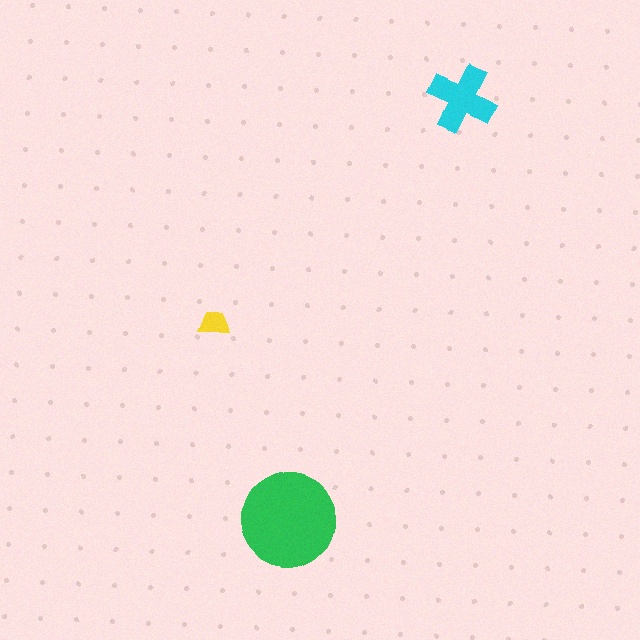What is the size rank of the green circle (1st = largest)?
1st.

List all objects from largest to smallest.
The green circle, the cyan cross, the yellow trapezoid.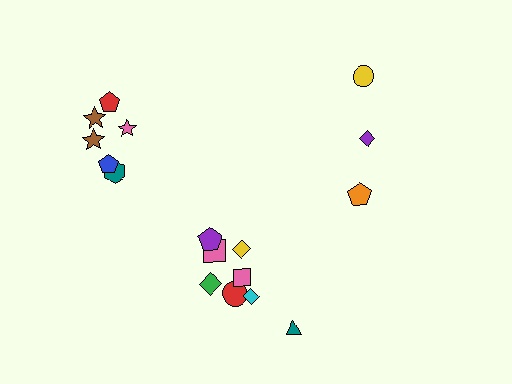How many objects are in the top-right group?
There are 3 objects.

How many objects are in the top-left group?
There are 6 objects.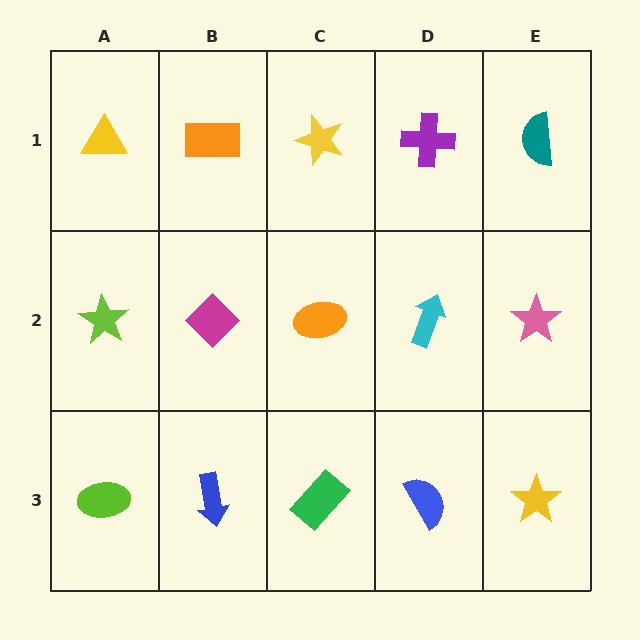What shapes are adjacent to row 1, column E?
A pink star (row 2, column E), a purple cross (row 1, column D).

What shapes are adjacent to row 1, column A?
A lime star (row 2, column A), an orange rectangle (row 1, column B).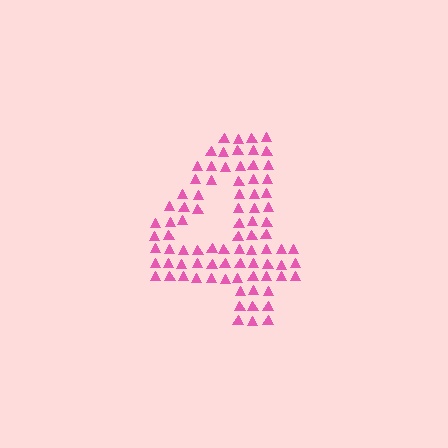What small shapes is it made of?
It is made of small triangles.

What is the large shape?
The large shape is the digit 4.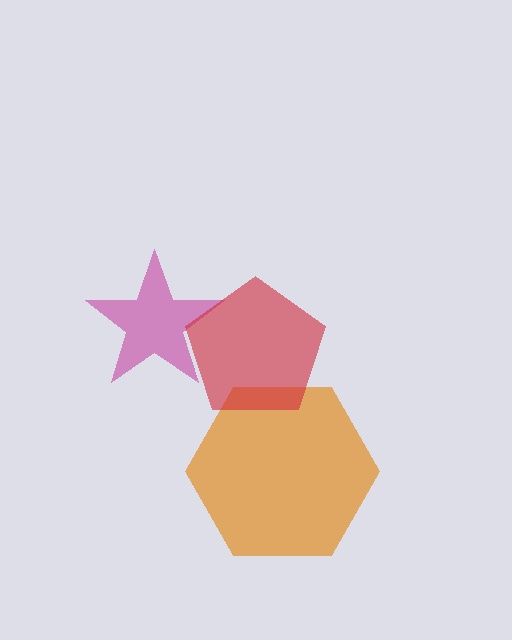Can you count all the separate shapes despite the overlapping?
Yes, there are 3 separate shapes.